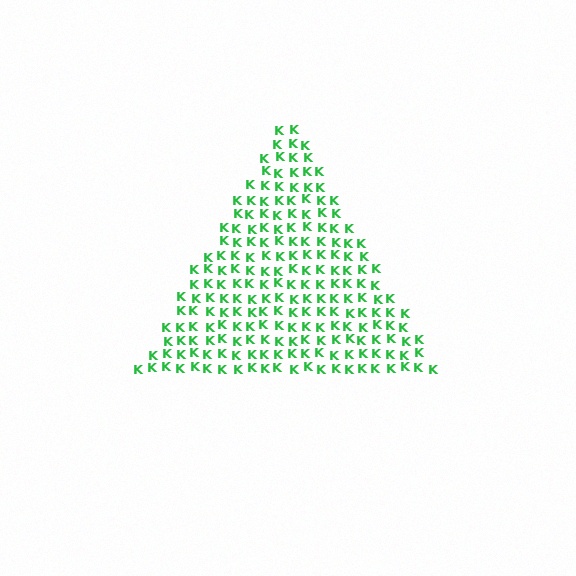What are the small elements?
The small elements are letter K's.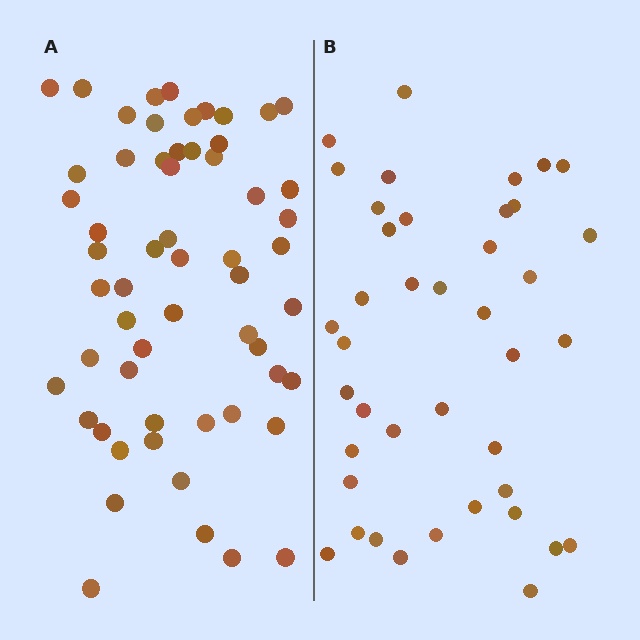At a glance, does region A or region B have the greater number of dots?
Region A (the left region) has more dots.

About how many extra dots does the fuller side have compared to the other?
Region A has approximately 15 more dots than region B.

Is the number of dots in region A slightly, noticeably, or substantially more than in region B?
Region A has noticeably more, but not dramatically so. The ratio is roughly 1.4 to 1.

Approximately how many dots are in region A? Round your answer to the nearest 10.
About 60 dots. (The exact count is 58, which rounds to 60.)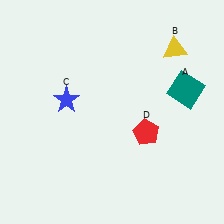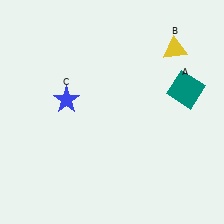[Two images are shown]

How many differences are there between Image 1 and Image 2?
There is 1 difference between the two images.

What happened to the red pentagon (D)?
The red pentagon (D) was removed in Image 2. It was in the bottom-right area of Image 1.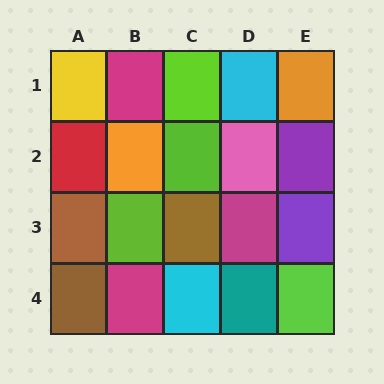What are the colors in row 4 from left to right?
Brown, magenta, cyan, teal, lime.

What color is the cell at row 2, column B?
Orange.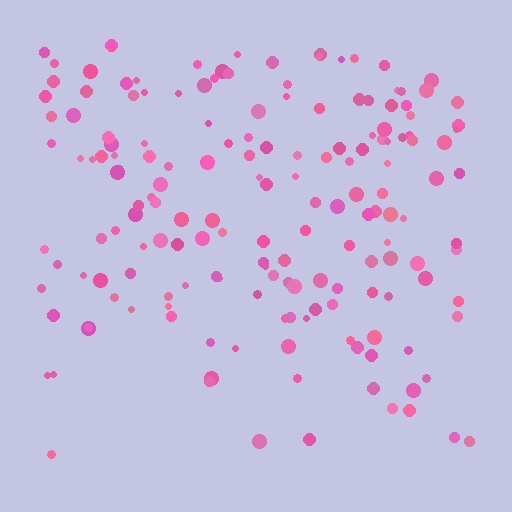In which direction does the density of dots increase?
From bottom to top, with the top side densest.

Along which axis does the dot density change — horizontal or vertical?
Vertical.